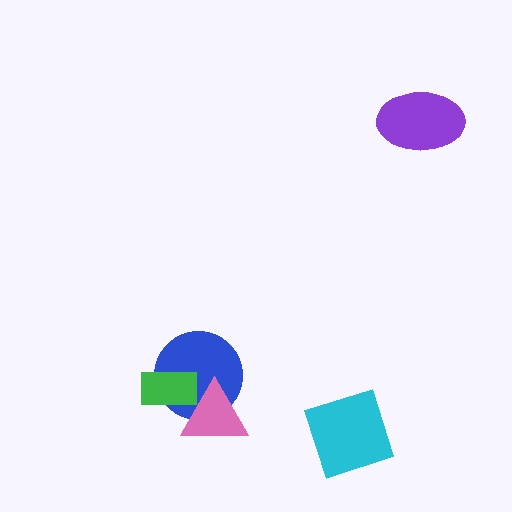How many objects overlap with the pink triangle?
2 objects overlap with the pink triangle.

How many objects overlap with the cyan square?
0 objects overlap with the cyan square.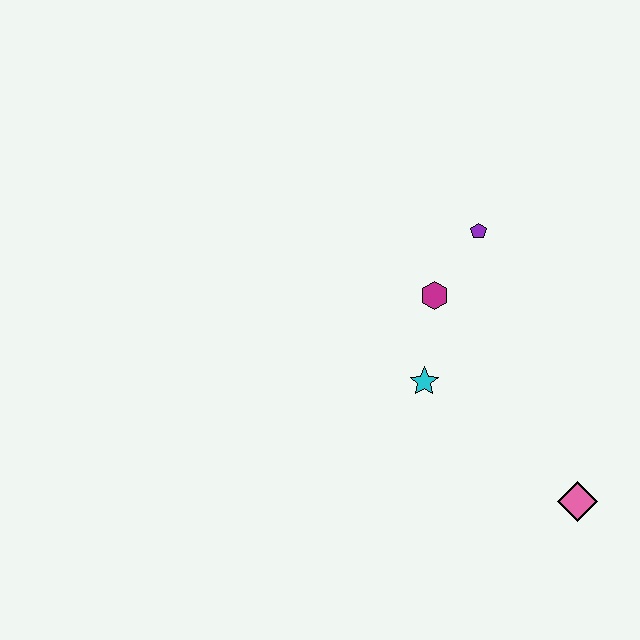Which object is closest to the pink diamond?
The cyan star is closest to the pink diamond.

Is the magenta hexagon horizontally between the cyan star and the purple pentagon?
Yes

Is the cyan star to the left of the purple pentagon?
Yes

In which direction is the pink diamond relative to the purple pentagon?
The pink diamond is below the purple pentagon.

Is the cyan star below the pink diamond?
No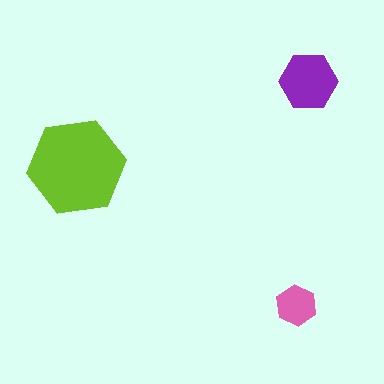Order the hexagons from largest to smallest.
the lime one, the purple one, the pink one.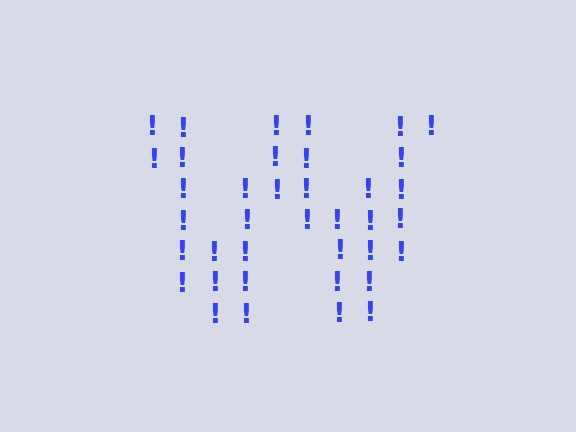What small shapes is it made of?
It is made of small exclamation marks.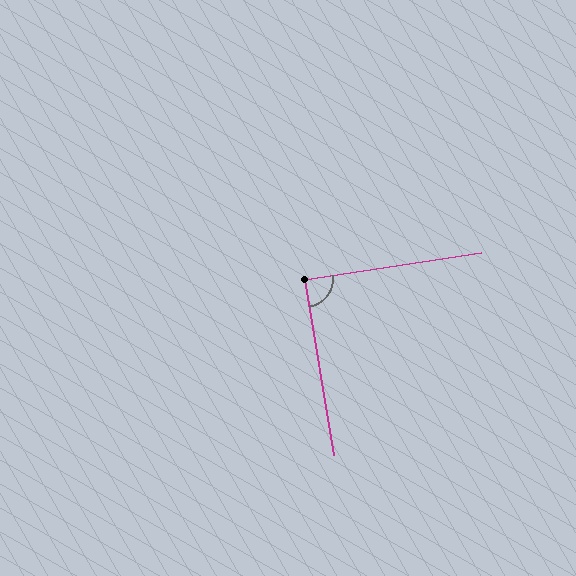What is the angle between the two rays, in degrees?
Approximately 90 degrees.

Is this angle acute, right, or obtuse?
It is approximately a right angle.